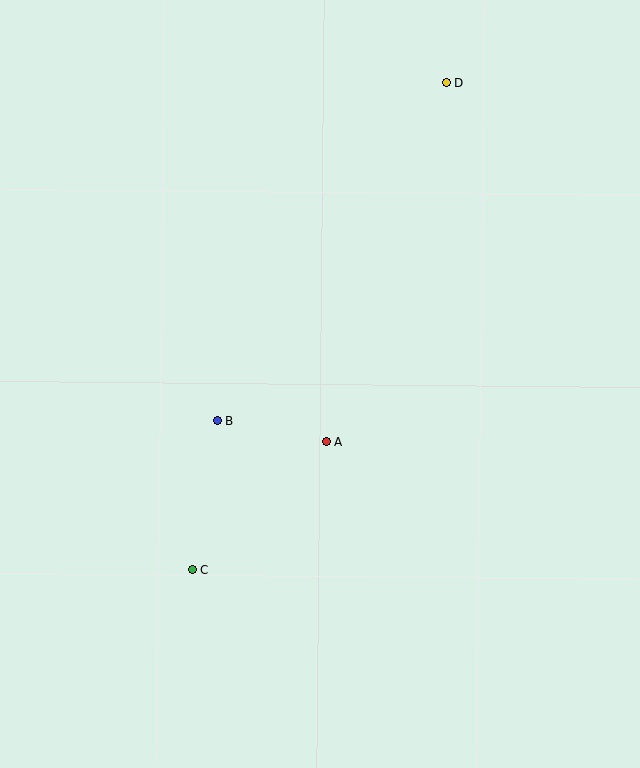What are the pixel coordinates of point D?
Point D is at (446, 83).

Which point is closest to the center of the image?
Point A at (327, 442) is closest to the center.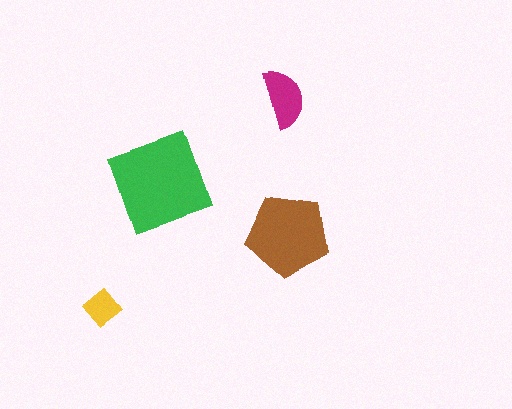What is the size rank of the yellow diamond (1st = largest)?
4th.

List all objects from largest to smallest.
The green diamond, the brown pentagon, the magenta semicircle, the yellow diamond.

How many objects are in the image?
There are 4 objects in the image.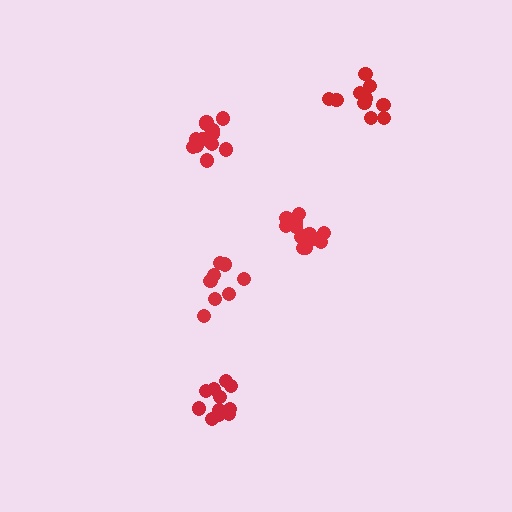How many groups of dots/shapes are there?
There are 5 groups.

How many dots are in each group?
Group 1: 14 dots, Group 2: 8 dots, Group 3: 14 dots, Group 4: 11 dots, Group 5: 10 dots (57 total).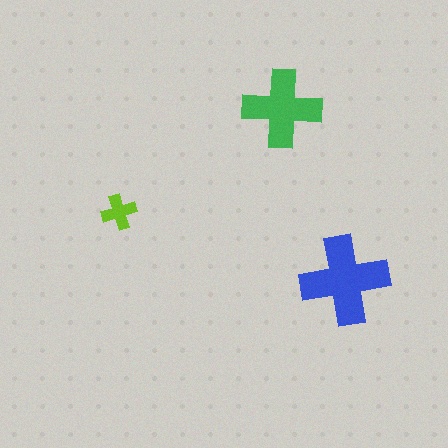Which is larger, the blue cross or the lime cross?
The blue one.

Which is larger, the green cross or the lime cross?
The green one.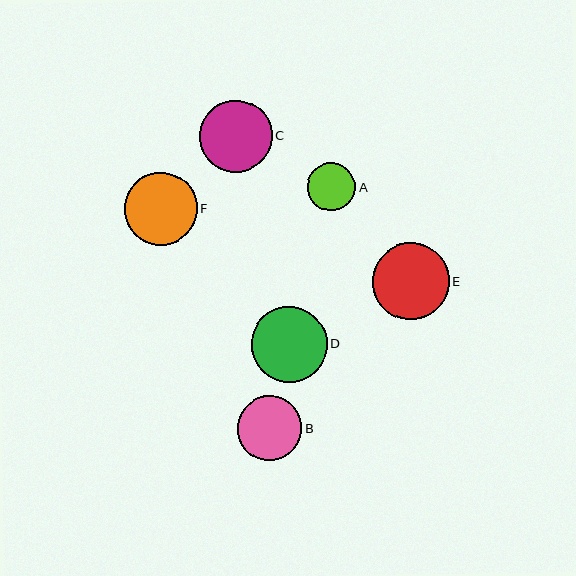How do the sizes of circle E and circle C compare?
Circle E and circle C are approximately the same size.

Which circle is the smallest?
Circle A is the smallest with a size of approximately 48 pixels.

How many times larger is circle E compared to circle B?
Circle E is approximately 1.2 times the size of circle B.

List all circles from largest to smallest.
From largest to smallest: E, D, F, C, B, A.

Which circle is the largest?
Circle E is the largest with a size of approximately 76 pixels.